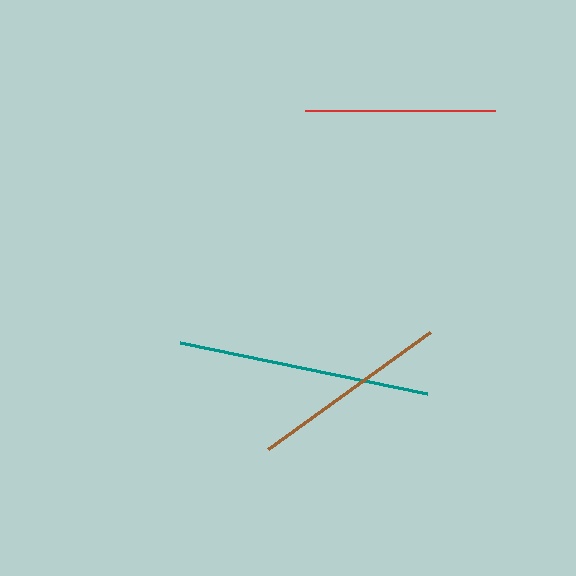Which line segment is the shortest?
The red line is the shortest at approximately 190 pixels.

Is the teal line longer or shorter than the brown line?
The teal line is longer than the brown line.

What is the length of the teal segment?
The teal segment is approximately 251 pixels long.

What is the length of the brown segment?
The brown segment is approximately 200 pixels long.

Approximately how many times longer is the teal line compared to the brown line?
The teal line is approximately 1.3 times the length of the brown line.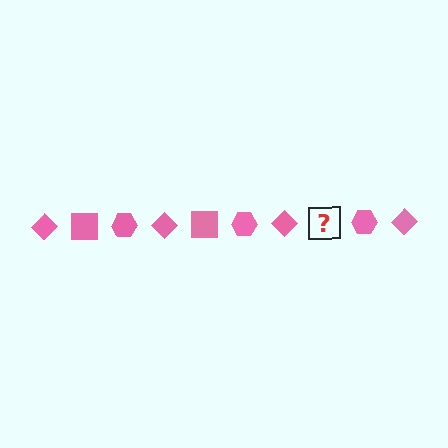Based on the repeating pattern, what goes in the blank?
The blank should be a pink square.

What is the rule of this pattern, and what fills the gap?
The rule is that the pattern cycles through diamond, square, hexagon shapes in pink. The gap should be filled with a pink square.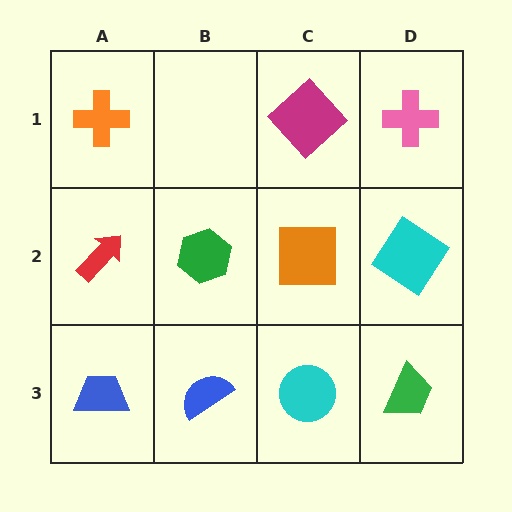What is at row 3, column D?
A green trapezoid.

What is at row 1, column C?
A magenta diamond.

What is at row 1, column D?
A pink cross.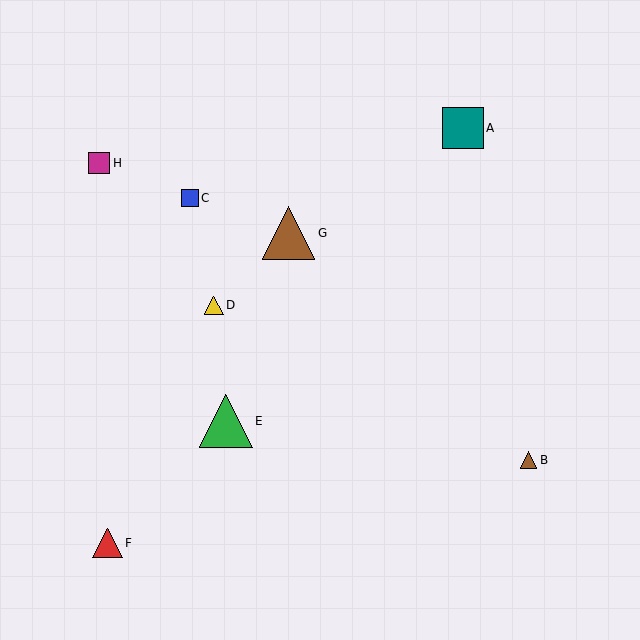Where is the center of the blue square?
The center of the blue square is at (190, 198).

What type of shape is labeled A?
Shape A is a teal square.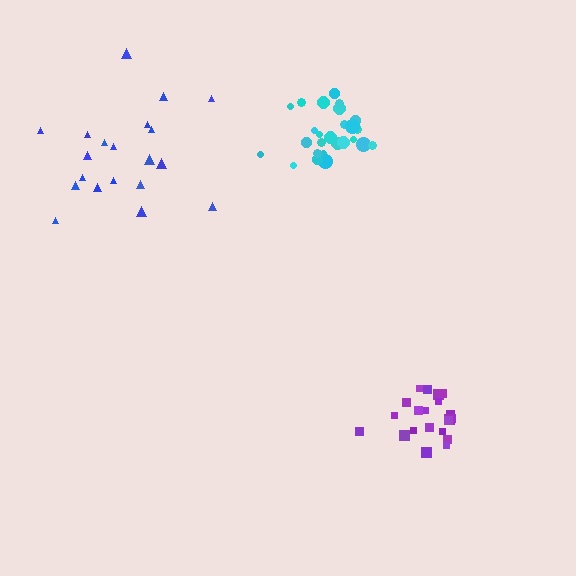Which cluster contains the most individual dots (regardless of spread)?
Cyan (26).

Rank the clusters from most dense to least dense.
cyan, purple, blue.